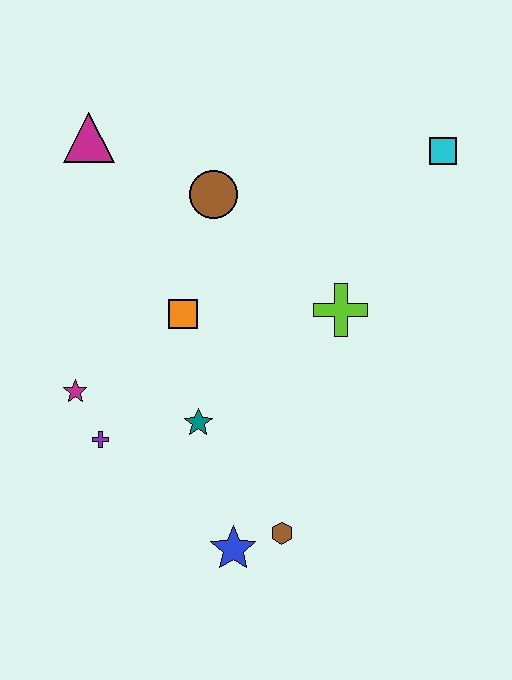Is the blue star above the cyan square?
No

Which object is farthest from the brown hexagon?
The magenta triangle is farthest from the brown hexagon.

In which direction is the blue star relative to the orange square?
The blue star is below the orange square.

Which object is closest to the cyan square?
The lime cross is closest to the cyan square.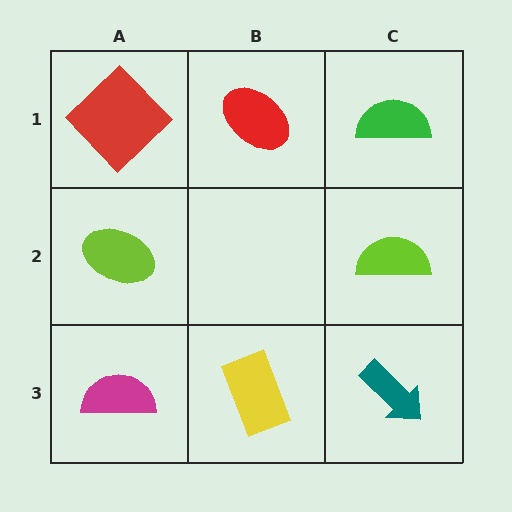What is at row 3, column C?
A teal arrow.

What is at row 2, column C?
A lime semicircle.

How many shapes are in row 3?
3 shapes.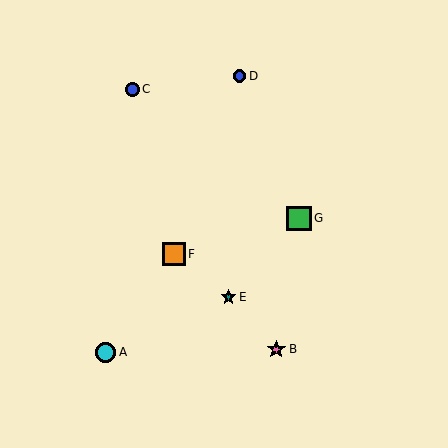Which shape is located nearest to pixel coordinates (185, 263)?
The orange square (labeled F) at (174, 254) is nearest to that location.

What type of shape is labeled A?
Shape A is a cyan circle.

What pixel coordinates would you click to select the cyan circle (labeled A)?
Click at (106, 352) to select the cyan circle A.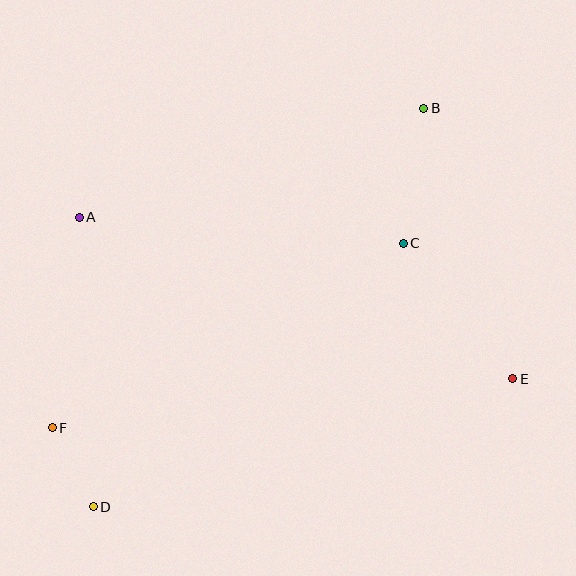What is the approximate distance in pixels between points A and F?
The distance between A and F is approximately 212 pixels.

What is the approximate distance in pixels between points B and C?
The distance between B and C is approximately 136 pixels.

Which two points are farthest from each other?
Points B and D are farthest from each other.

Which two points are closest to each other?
Points D and F are closest to each other.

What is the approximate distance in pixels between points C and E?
The distance between C and E is approximately 174 pixels.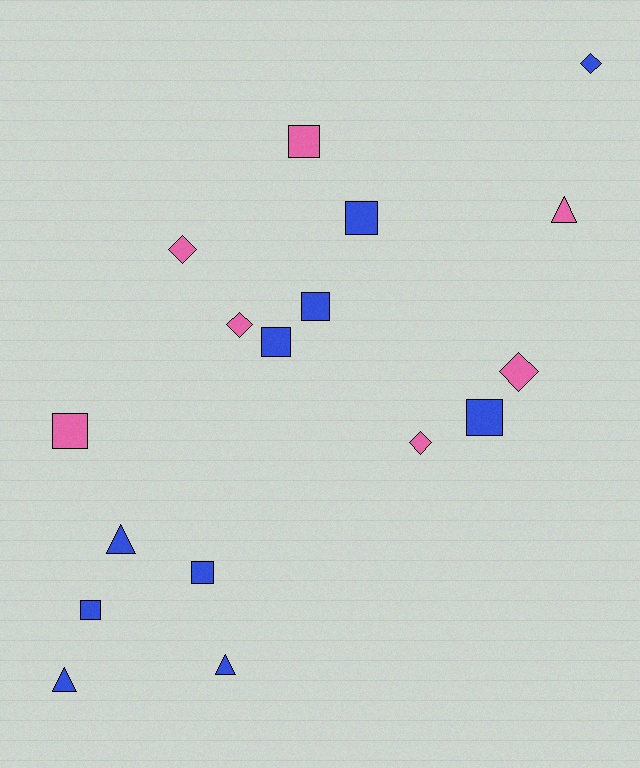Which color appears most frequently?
Blue, with 10 objects.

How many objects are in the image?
There are 17 objects.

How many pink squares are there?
There are 2 pink squares.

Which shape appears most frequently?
Square, with 8 objects.